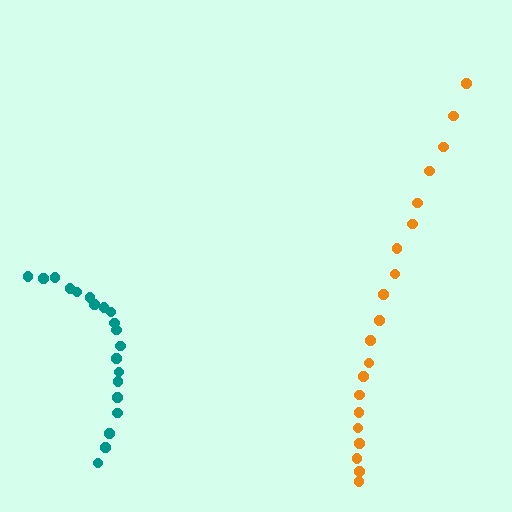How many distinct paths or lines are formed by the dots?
There are 2 distinct paths.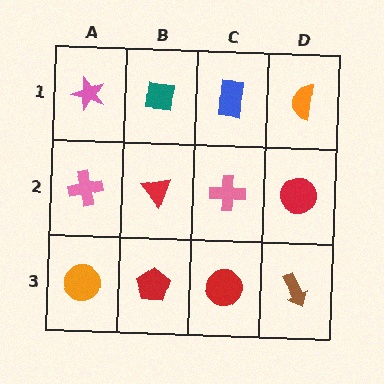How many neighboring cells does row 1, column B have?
3.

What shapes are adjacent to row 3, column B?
A red triangle (row 2, column B), an orange circle (row 3, column A), a red circle (row 3, column C).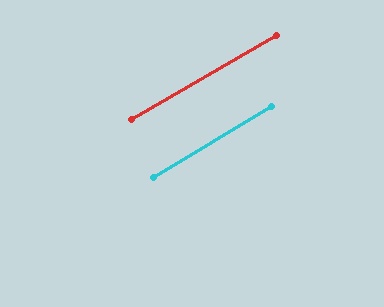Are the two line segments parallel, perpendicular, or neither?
Parallel — their directions differ by only 0.5°.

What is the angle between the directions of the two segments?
Approximately 1 degree.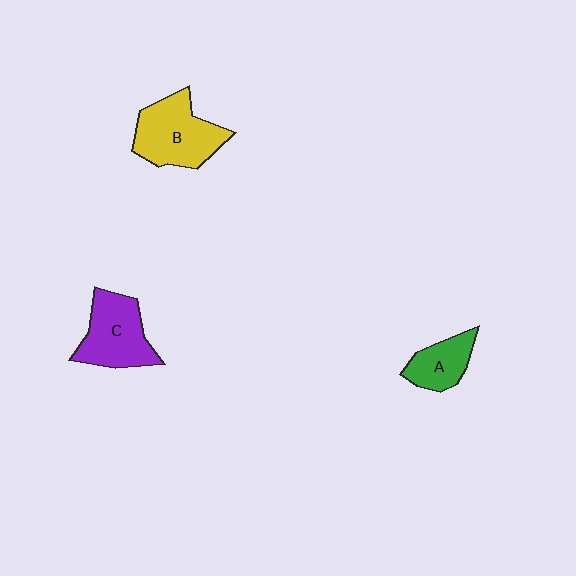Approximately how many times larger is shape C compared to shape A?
Approximately 1.6 times.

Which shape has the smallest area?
Shape A (green).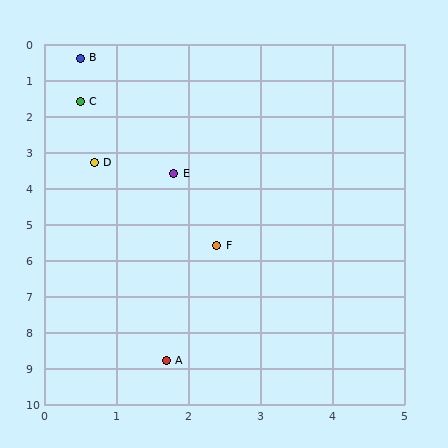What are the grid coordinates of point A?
Point A is at approximately (1.7, 8.8).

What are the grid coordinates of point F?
Point F is at approximately (2.4, 5.6).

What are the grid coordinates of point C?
Point C is at approximately (0.5, 1.6).